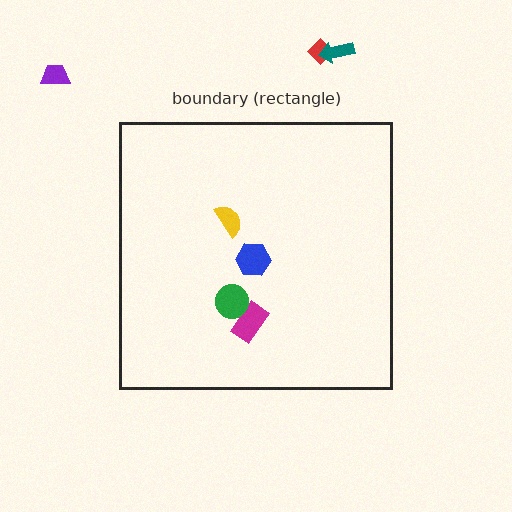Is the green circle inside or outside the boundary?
Inside.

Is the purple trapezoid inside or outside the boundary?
Outside.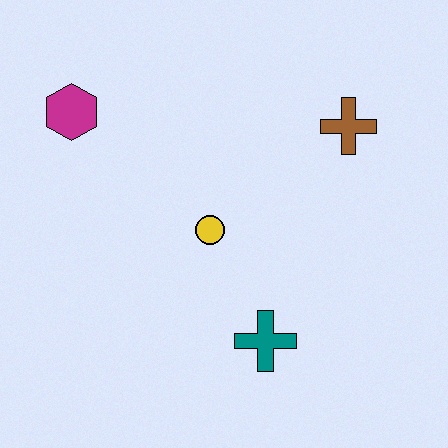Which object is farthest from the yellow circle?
The magenta hexagon is farthest from the yellow circle.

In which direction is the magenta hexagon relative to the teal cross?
The magenta hexagon is above the teal cross.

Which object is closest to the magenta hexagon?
The yellow circle is closest to the magenta hexagon.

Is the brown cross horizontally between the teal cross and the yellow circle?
No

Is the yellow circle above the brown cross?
No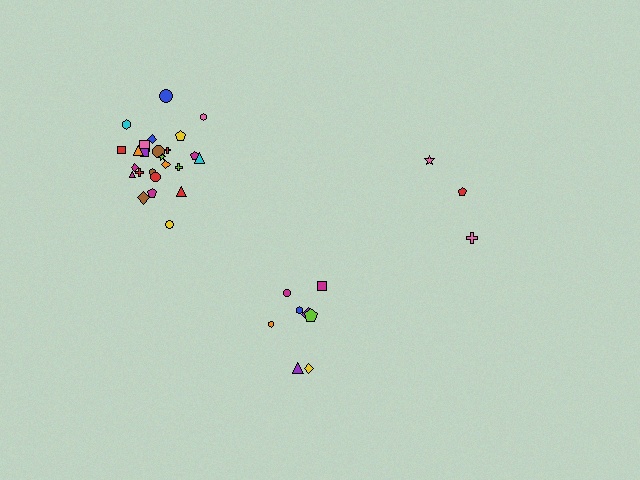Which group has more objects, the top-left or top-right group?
The top-left group.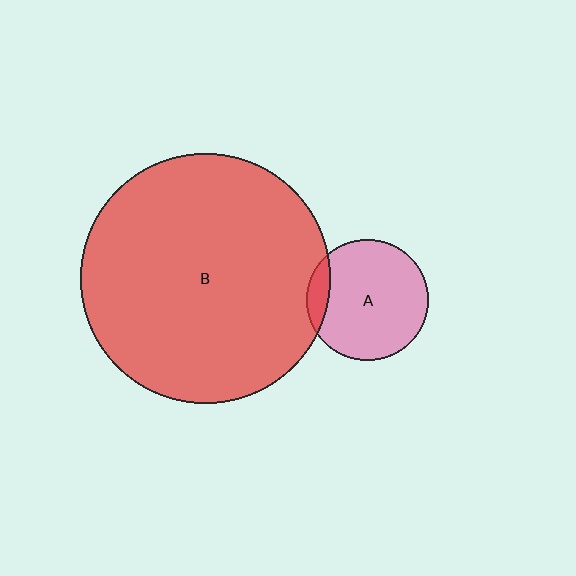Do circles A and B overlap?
Yes.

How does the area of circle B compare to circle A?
Approximately 4.3 times.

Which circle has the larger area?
Circle B (red).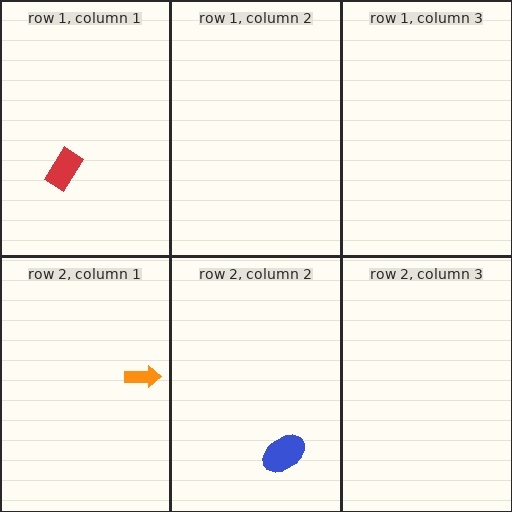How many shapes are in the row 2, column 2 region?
1.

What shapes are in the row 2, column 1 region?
The orange arrow.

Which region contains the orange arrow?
The row 2, column 1 region.